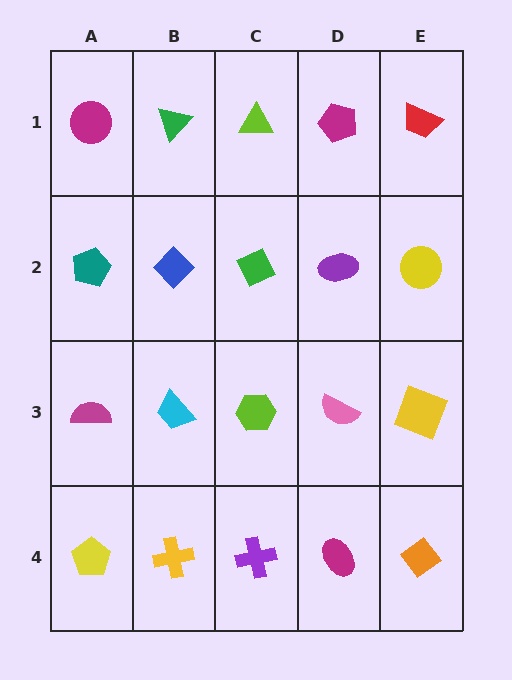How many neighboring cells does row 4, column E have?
2.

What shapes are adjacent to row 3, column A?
A teal pentagon (row 2, column A), a yellow pentagon (row 4, column A), a cyan trapezoid (row 3, column B).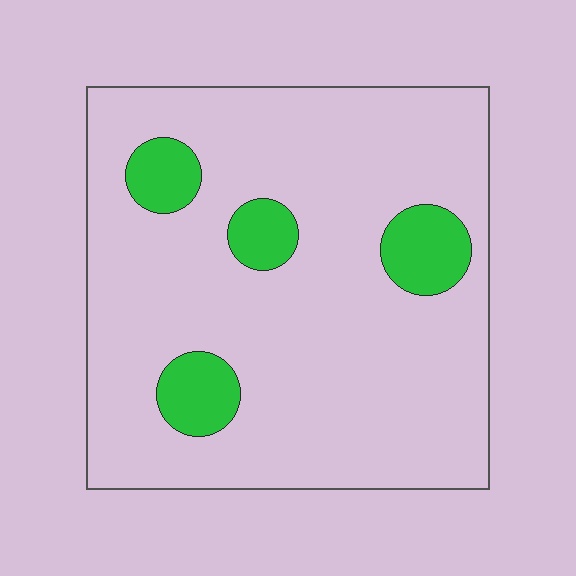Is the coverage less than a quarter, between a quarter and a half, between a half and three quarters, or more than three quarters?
Less than a quarter.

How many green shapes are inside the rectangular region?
4.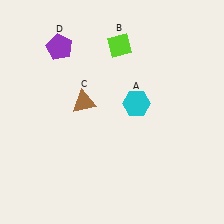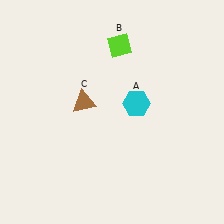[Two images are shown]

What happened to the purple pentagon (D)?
The purple pentagon (D) was removed in Image 2. It was in the top-left area of Image 1.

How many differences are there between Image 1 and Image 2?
There is 1 difference between the two images.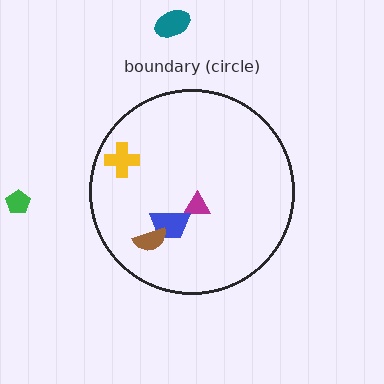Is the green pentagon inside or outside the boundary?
Outside.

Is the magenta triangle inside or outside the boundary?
Inside.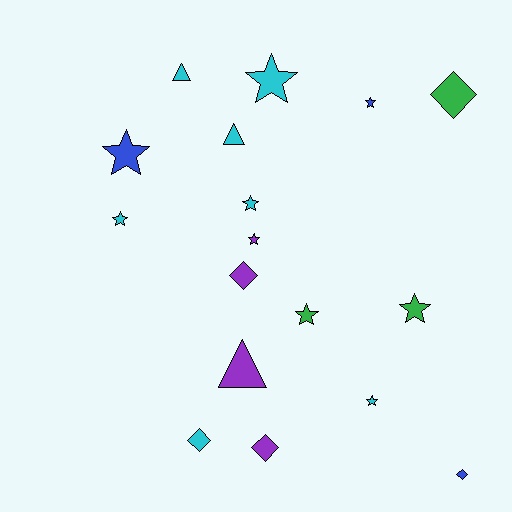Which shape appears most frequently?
Star, with 9 objects.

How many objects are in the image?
There are 17 objects.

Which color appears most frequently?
Cyan, with 7 objects.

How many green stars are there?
There are 2 green stars.